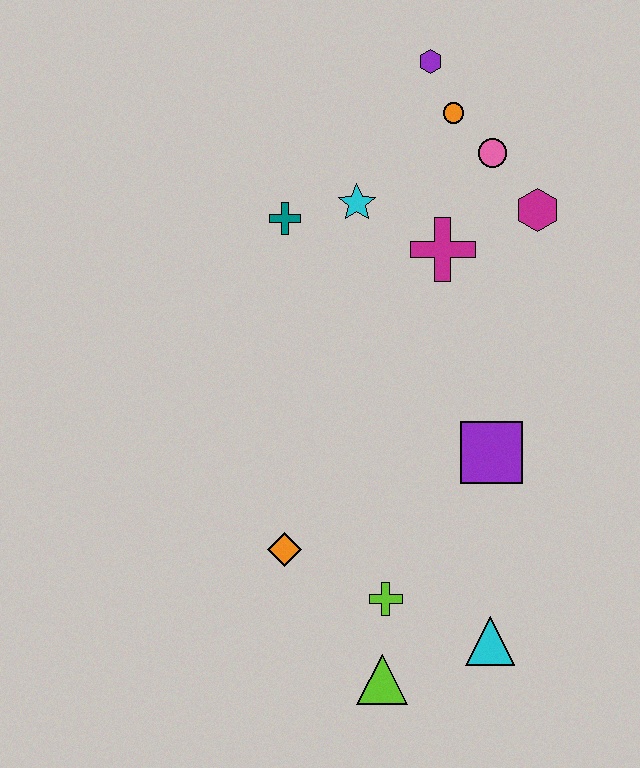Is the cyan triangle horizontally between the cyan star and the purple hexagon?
No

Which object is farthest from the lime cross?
The purple hexagon is farthest from the lime cross.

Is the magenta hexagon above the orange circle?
No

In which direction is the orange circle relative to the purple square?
The orange circle is above the purple square.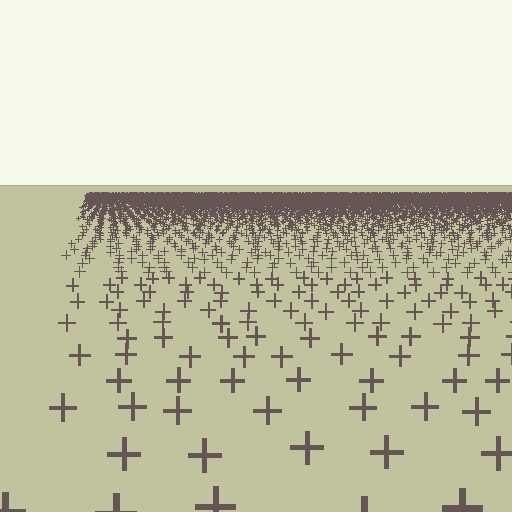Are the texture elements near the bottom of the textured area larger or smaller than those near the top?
Larger. Near the bottom, elements are closer to the viewer and appear at a bigger on-screen size.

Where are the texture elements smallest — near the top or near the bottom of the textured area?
Near the top.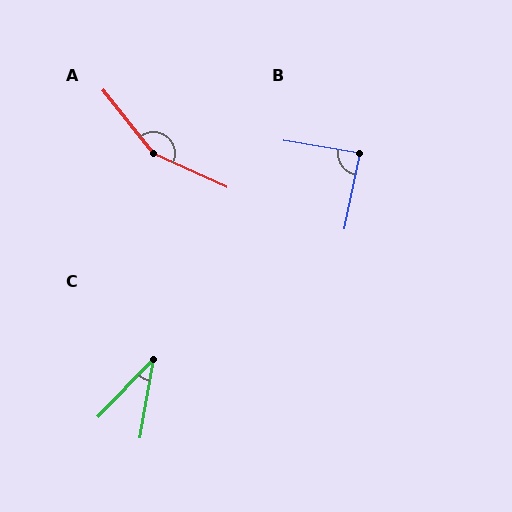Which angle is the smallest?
C, at approximately 34 degrees.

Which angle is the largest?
A, at approximately 153 degrees.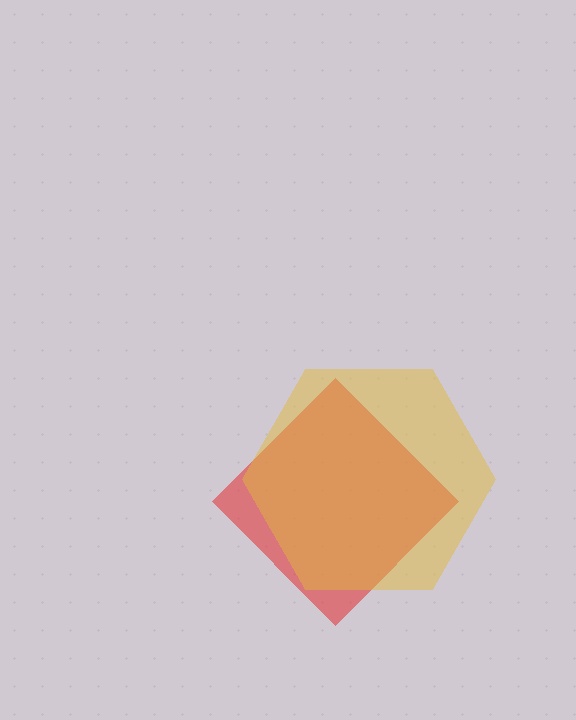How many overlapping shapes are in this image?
There are 2 overlapping shapes in the image.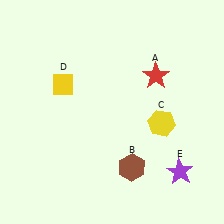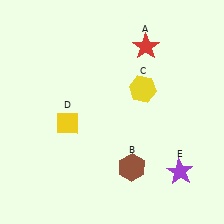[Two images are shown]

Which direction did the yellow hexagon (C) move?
The yellow hexagon (C) moved up.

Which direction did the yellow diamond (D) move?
The yellow diamond (D) moved down.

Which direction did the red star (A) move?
The red star (A) moved up.